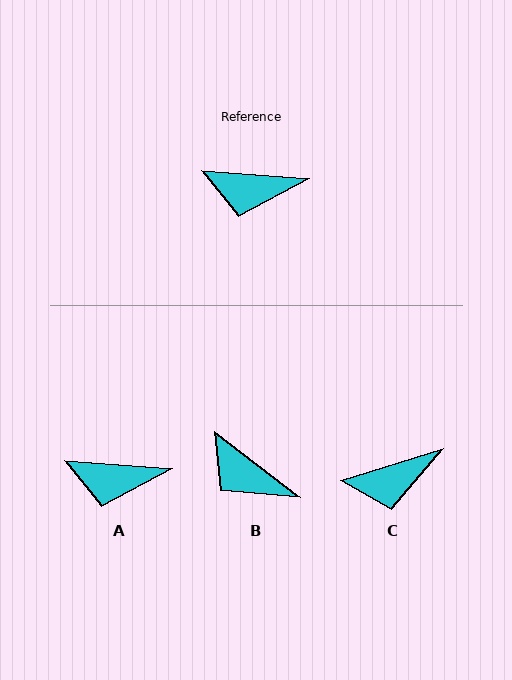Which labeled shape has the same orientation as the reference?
A.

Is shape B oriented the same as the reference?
No, it is off by about 33 degrees.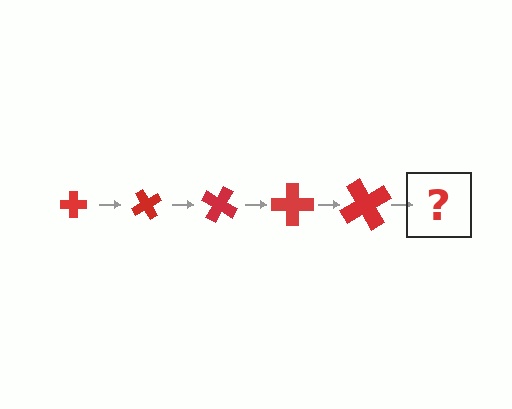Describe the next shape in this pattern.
It should be a cross, larger than the previous one and rotated 300 degrees from the start.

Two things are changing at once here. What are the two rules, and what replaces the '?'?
The two rules are that the cross grows larger each step and it rotates 60 degrees each step. The '?' should be a cross, larger than the previous one and rotated 300 degrees from the start.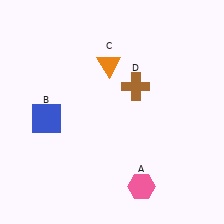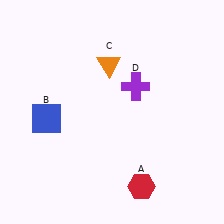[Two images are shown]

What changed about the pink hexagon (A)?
In Image 1, A is pink. In Image 2, it changed to red.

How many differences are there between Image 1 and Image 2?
There are 2 differences between the two images.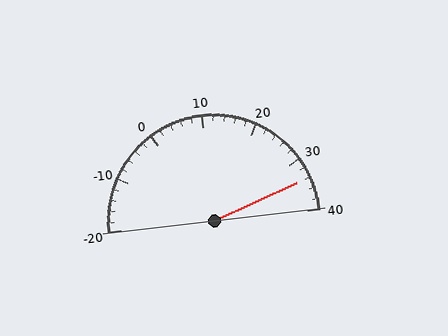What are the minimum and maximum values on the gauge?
The gauge ranges from -20 to 40.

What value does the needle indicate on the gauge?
The needle indicates approximately 34.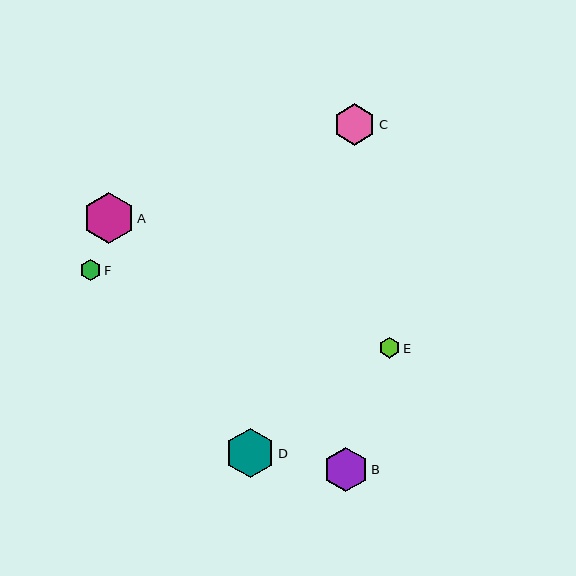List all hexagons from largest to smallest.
From largest to smallest: A, D, B, C, E, F.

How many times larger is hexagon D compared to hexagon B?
Hexagon D is approximately 1.1 times the size of hexagon B.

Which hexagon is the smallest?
Hexagon F is the smallest with a size of approximately 21 pixels.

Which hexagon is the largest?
Hexagon A is the largest with a size of approximately 51 pixels.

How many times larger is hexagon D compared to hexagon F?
Hexagon D is approximately 2.4 times the size of hexagon F.